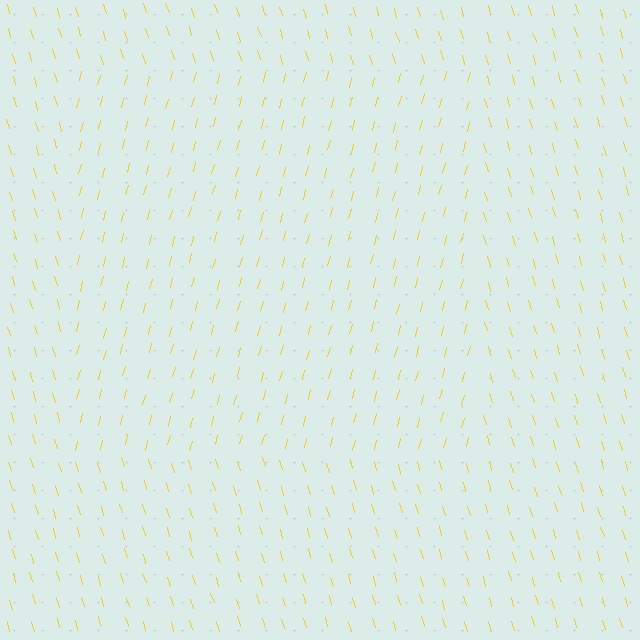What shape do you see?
I see a rectangle.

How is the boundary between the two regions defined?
The boundary is defined purely by a change in line orientation (approximately 31 degrees difference). All lines are the same color and thickness.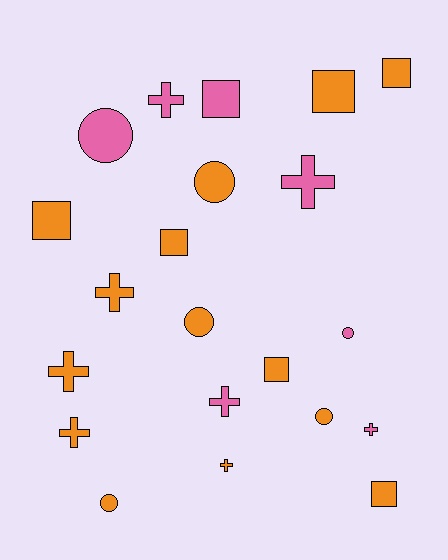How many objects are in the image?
There are 21 objects.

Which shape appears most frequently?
Cross, with 8 objects.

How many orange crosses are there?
There are 4 orange crosses.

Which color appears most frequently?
Orange, with 14 objects.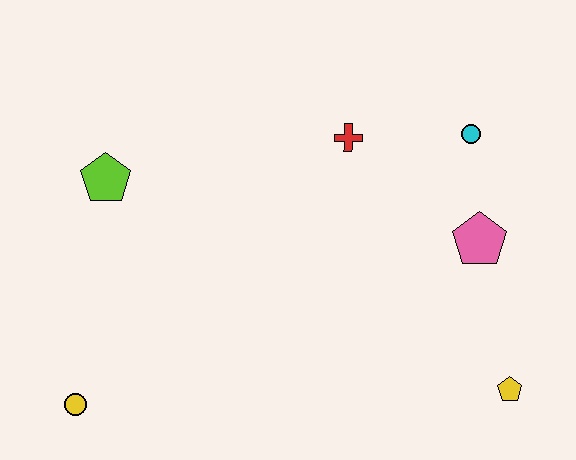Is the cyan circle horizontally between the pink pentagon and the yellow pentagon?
No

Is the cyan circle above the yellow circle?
Yes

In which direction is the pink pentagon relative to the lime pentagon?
The pink pentagon is to the right of the lime pentagon.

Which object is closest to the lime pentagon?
The yellow circle is closest to the lime pentagon.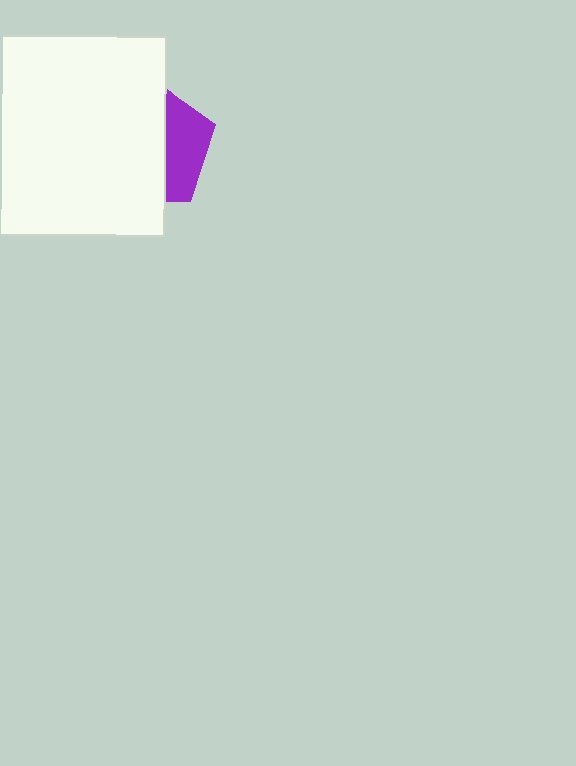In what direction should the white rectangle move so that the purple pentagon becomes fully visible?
The white rectangle should move left. That is the shortest direction to clear the overlap and leave the purple pentagon fully visible.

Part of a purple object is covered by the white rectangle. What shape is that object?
It is a pentagon.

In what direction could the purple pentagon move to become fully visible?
The purple pentagon could move right. That would shift it out from behind the white rectangle entirely.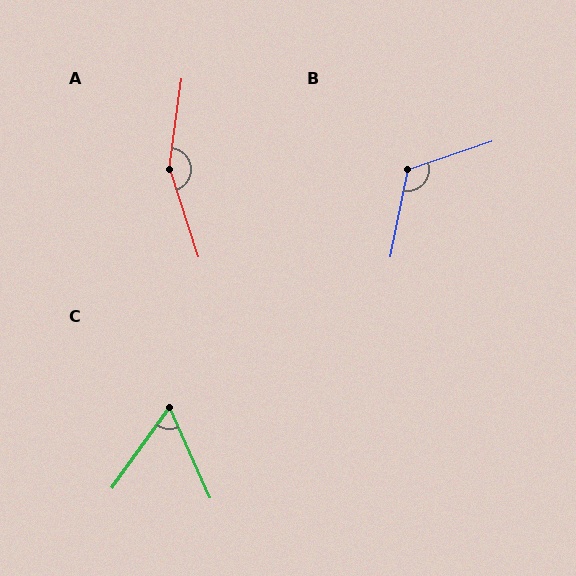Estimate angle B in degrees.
Approximately 120 degrees.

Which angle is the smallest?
C, at approximately 60 degrees.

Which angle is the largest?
A, at approximately 154 degrees.